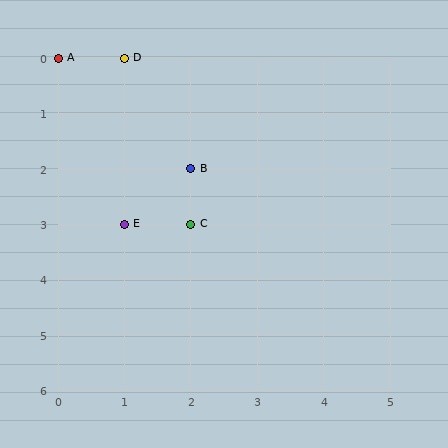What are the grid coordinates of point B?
Point B is at grid coordinates (2, 2).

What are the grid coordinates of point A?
Point A is at grid coordinates (0, 0).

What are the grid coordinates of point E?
Point E is at grid coordinates (1, 3).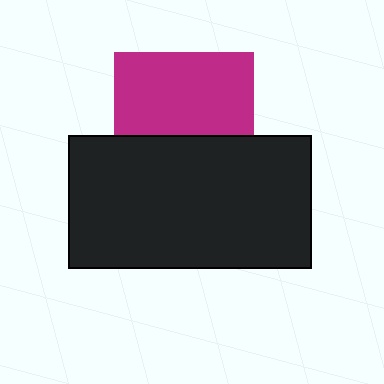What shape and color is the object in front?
The object in front is a black rectangle.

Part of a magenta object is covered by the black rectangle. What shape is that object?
It is a square.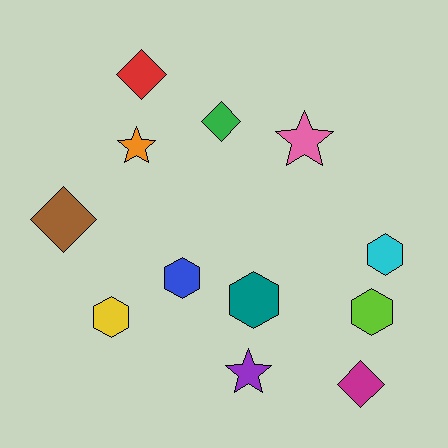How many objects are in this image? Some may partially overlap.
There are 12 objects.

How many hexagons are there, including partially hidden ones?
There are 5 hexagons.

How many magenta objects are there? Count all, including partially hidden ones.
There is 1 magenta object.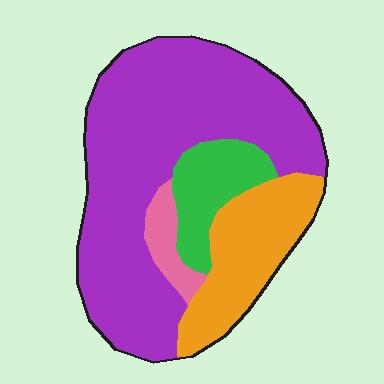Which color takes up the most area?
Purple, at roughly 60%.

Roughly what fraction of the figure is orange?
Orange covers around 20% of the figure.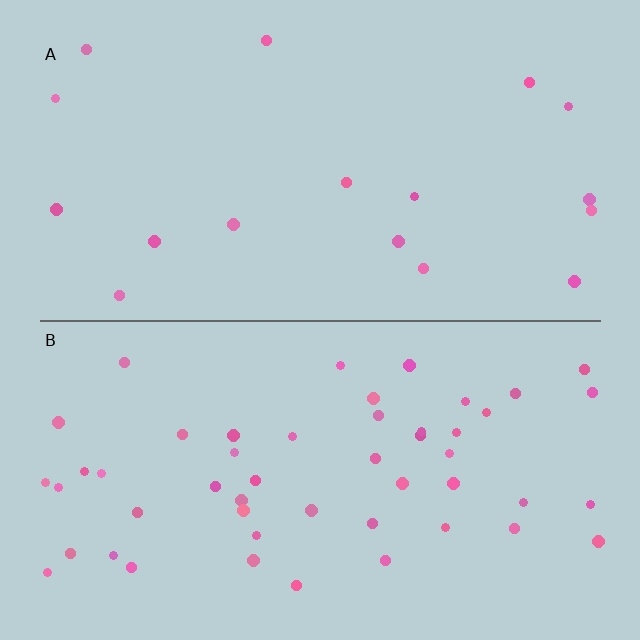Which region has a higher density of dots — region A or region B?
B (the bottom).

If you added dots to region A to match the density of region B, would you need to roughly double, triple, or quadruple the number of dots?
Approximately triple.